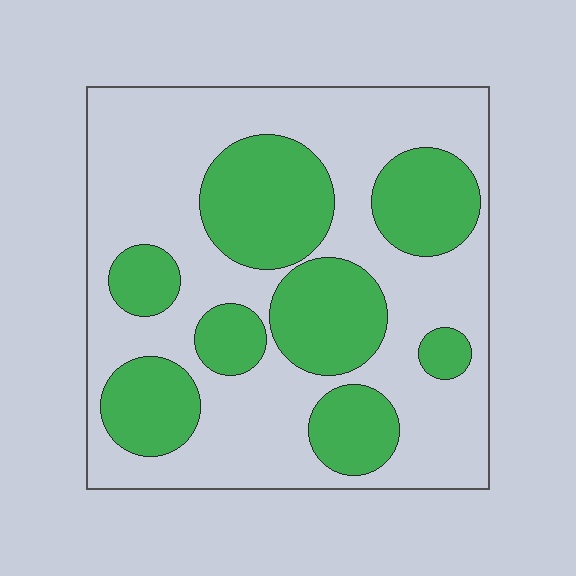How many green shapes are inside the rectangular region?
8.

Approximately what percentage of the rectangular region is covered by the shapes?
Approximately 35%.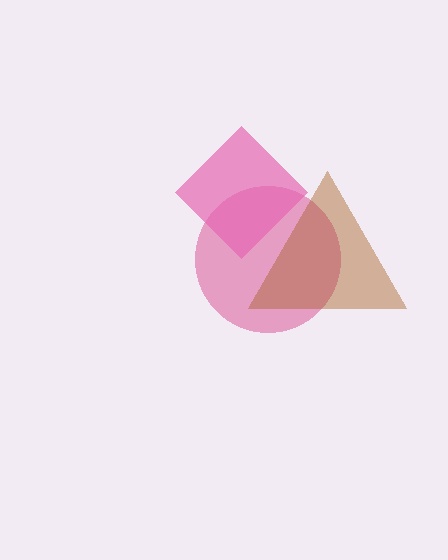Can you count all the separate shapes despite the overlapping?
Yes, there are 3 separate shapes.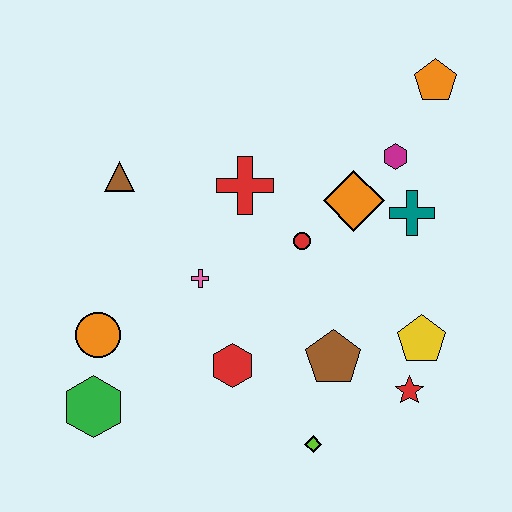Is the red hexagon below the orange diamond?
Yes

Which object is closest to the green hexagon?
The orange circle is closest to the green hexagon.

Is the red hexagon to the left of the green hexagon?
No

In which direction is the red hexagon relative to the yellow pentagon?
The red hexagon is to the left of the yellow pentagon.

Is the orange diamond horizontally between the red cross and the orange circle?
No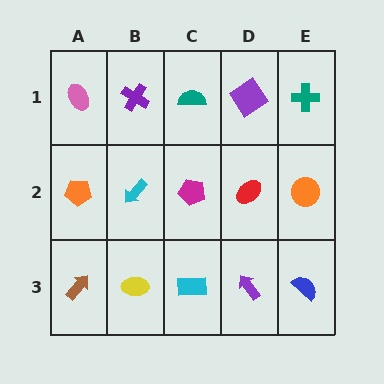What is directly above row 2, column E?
A teal cross.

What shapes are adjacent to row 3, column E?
An orange circle (row 2, column E), a purple arrow (row 3, column D).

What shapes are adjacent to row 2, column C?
A teal semicircle (row 1, column C), a cyan rectangle (row 3, column C), a cyan arrow (row 2, column B), a red ellipse (row 2, column D).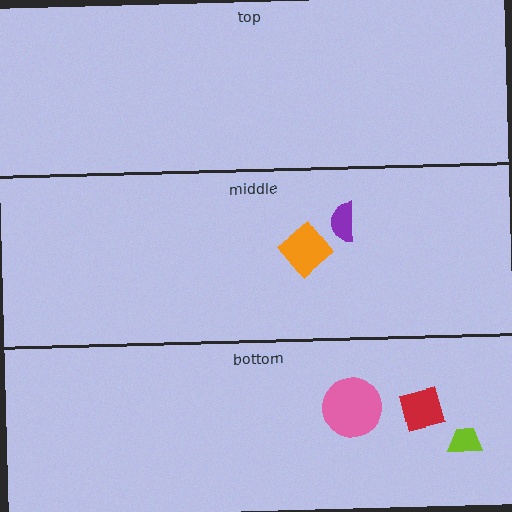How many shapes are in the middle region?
2.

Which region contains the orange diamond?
The middle region.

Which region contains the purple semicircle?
The middle region.